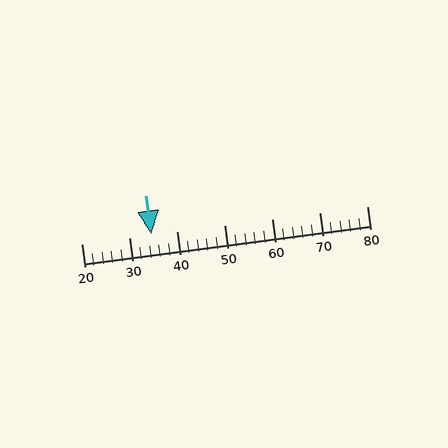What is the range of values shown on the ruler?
The ruler shows values from 20 to 80.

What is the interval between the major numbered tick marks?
The major tick marks are spaced 10 units apart.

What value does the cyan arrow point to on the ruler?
The cyan arrow points to approximately 35.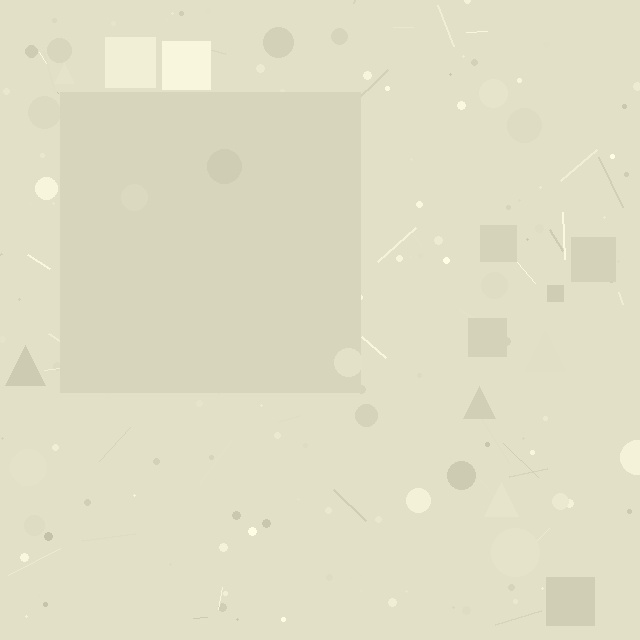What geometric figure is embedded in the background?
A square is embedded in the background.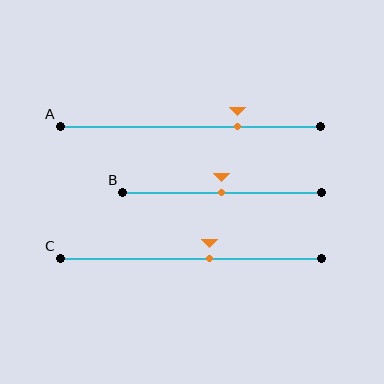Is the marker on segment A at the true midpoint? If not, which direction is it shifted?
No, the marker on segment A is shifted to the right by about 18% of the segment length.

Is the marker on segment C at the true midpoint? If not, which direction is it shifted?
No, the marker on segment C is shifted to the right by about 7% of the segment length.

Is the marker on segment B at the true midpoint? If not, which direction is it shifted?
Yes, the marker on segment B is at the true midpoint.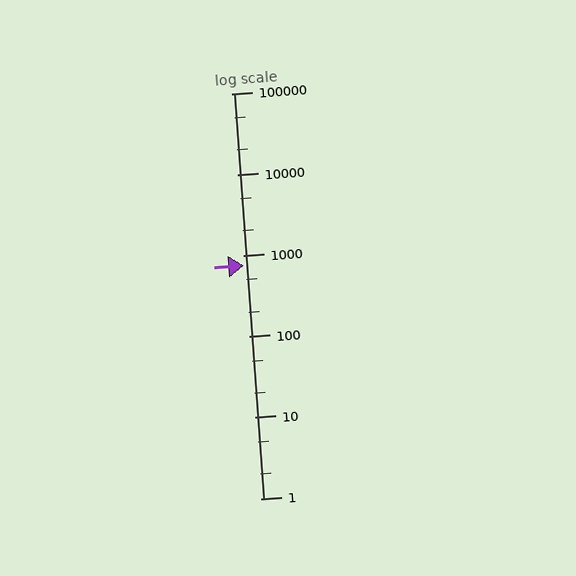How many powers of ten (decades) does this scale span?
The scale spans 5 decades, from 1 to 100000.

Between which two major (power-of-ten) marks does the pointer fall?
The pointer is between 100 and 1000.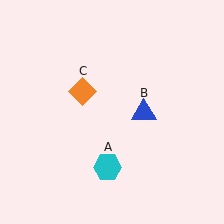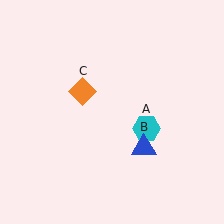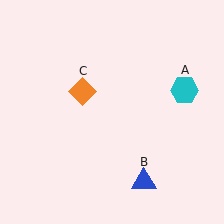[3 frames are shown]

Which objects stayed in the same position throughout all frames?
Orange diamond (object C) remained stationary.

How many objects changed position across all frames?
2 objects changed position: cyan hexagon (object A), blue triangle (object B).